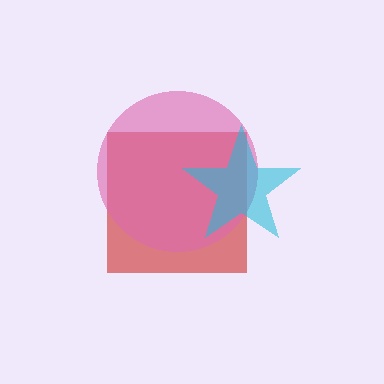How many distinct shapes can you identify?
There are 3 distinct shapes: a red square, a pink circle, a cyan star.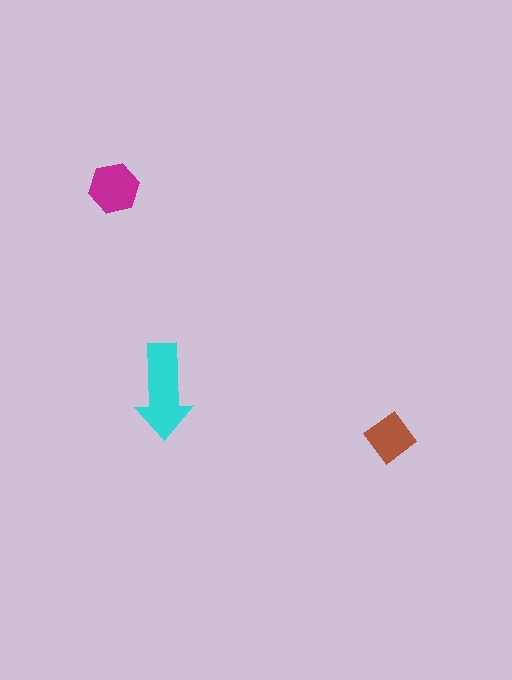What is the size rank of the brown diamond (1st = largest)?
3rd.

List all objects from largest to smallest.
The cyan arrow, the magenta hexagon, the brown diamond.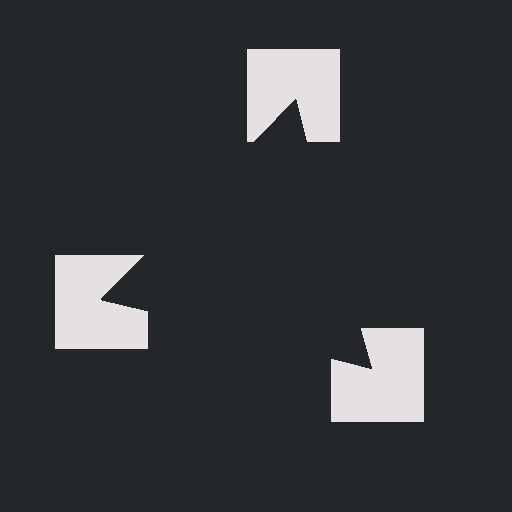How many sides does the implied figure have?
3 sides.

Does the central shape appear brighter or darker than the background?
It typically appears slightly darker than the background, even though no actual brightness change is drawn.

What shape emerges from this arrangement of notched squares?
An illusory triangle — its edges are inferred from the aligned wedge cuts in the notched squares, not physically drawn.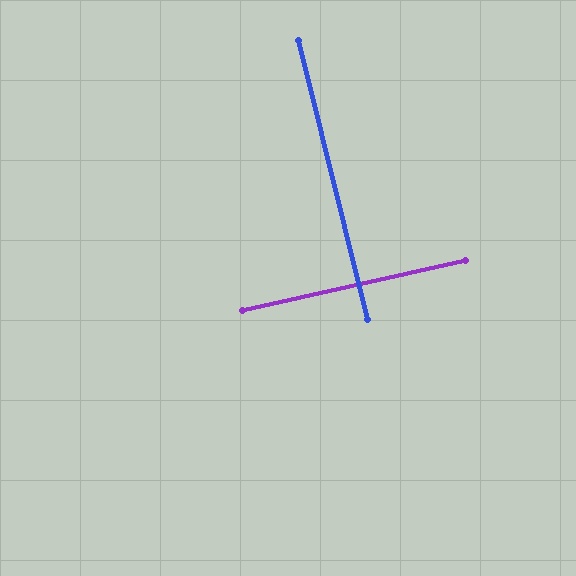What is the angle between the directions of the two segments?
Approximately 89 degrees.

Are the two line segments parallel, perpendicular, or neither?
Perpendicular — they meet at approximately 89°.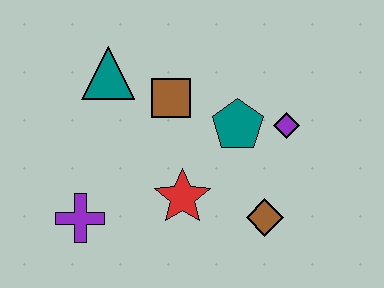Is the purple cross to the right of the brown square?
No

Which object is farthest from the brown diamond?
The teal triangle is farthest from the brown diamond.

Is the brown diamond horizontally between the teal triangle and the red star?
No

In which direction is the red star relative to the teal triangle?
The red star is below the teal triangle.